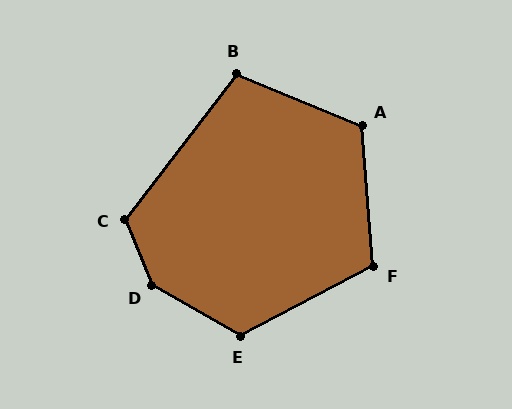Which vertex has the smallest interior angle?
B, at approximately 105 degrees.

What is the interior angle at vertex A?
Approximately 117 degrees (obtuse).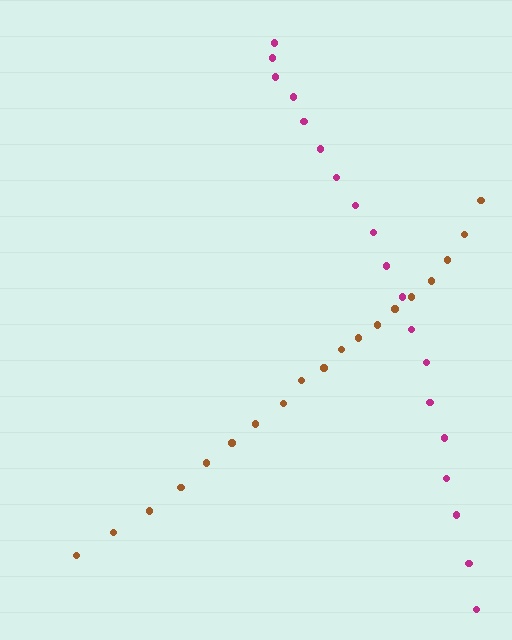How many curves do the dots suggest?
There are 2 distinct paths.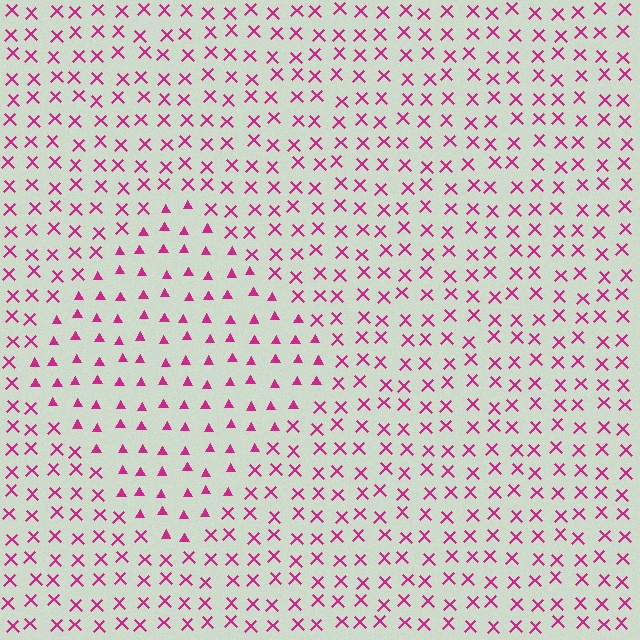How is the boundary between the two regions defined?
The boundary is defined by a change in element shape: triangles inside vs. X marks outside. All elements share the same color and spacing.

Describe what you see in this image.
The image is filled with small magenta elements arranged in a uniform grid. A diamond-shaped region contains triangles, while the surrounding area contains X marks. The boundary is defined purely by the change in element shape.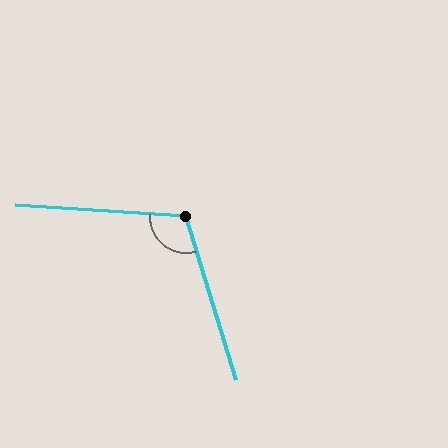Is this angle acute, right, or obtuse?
It is obtuse.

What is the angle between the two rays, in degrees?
Approximately 110 degrees.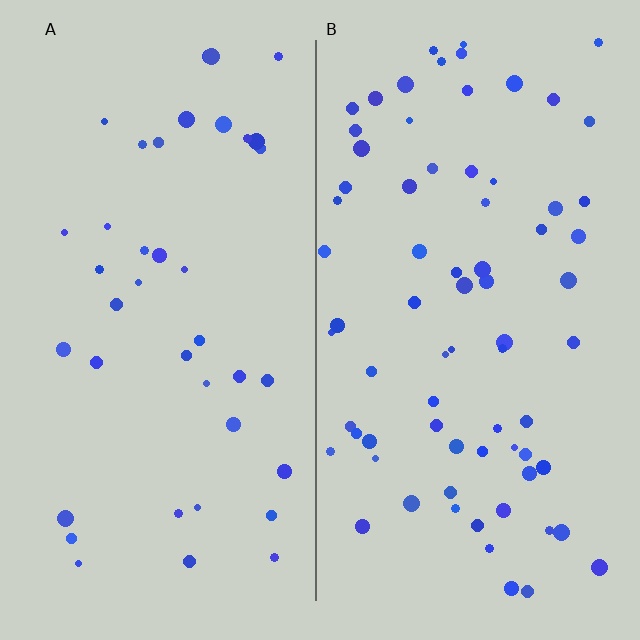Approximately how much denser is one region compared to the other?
Approximately 1.9× — region B over region A.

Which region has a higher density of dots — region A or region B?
B (the right).